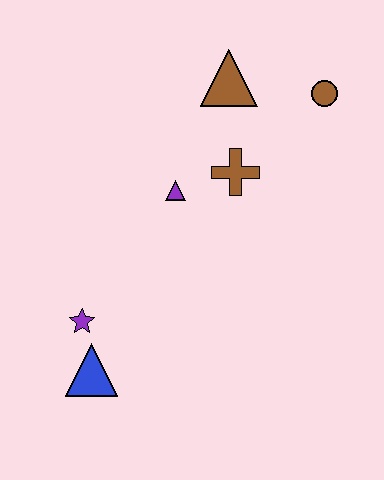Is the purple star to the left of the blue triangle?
Yes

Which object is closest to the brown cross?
The purple triangle is closest to the brown cross.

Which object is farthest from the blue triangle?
The brown circle is farthest from the blue triangle.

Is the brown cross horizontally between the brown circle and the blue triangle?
Yes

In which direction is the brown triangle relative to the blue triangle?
The brown triangle is above the blue triangle.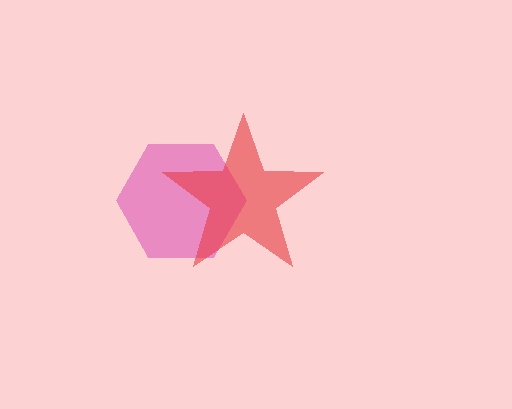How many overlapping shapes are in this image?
There are 2 overlapping shapes in the image.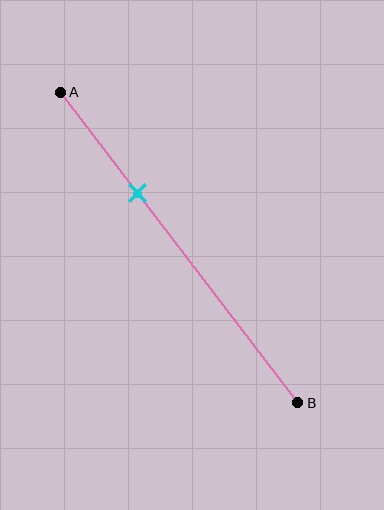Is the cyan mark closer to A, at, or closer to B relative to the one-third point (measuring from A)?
The cyan mark is approximately at the one-third point of segment AB.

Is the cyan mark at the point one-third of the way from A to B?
Yes, the mark is approximately at the one-third point.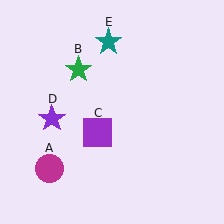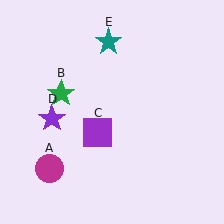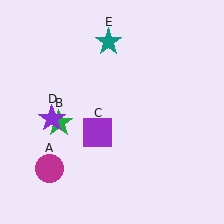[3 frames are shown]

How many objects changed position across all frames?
1 object changed position: green star (object B).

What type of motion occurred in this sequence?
The green star (object B) rotated counterclockwise around the center of the scene.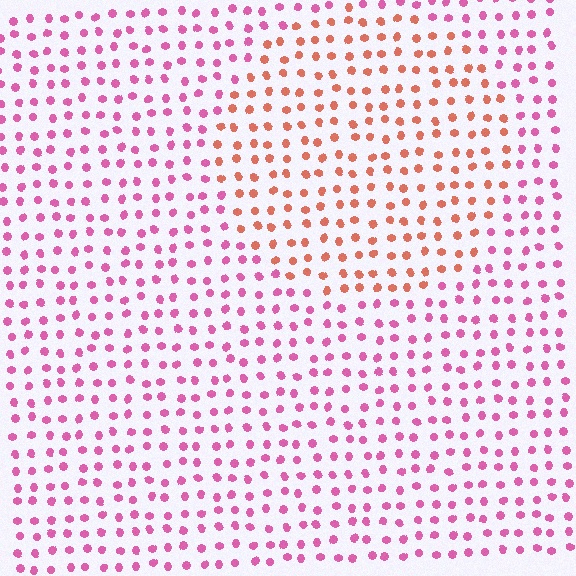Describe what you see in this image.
The image is filled with small pink elements in a uniform arrangement. A circle-shaped region is visible where the elements are tinted to a slightly different hue, forming a subtle color boundary.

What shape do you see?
I see a circle.